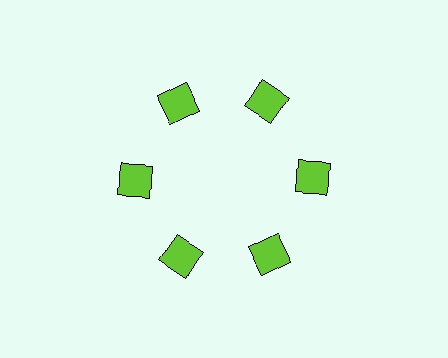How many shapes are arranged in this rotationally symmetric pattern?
There are 6 shapes, arranged in 6 groups of 1.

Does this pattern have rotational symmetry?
Yes, this pattern has 6-fold rotational symmetry. It looks the same after rotating 60 degrees around the center.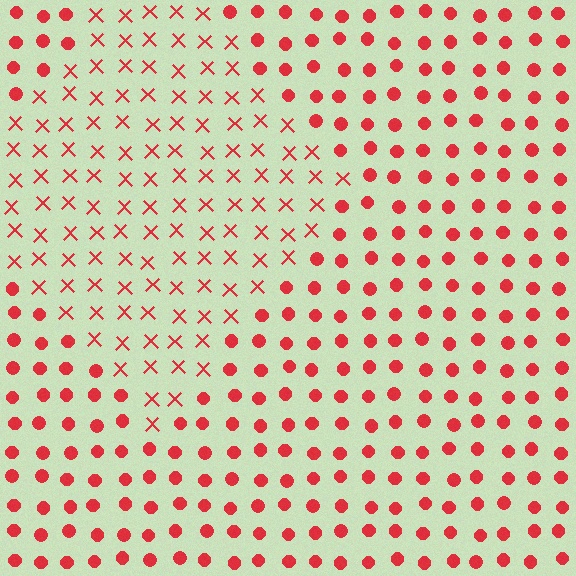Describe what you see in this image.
The image is filled with small red elements arranged in a uniform grid. A diamond-shaped region contains X marks, while the surrounding area contains circles. The boundary is defined purely by the change in element shape.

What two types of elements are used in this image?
The image uses X marks inside the diamond region and circles outside it.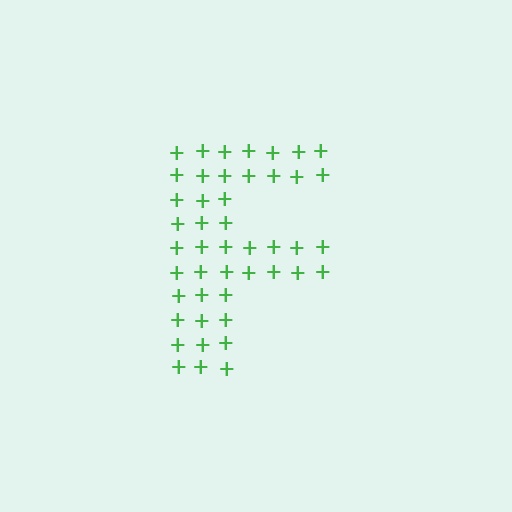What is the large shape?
The large shape is the letter F.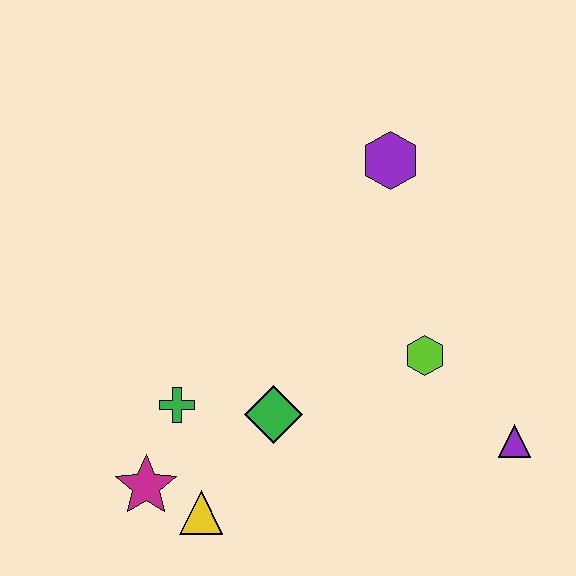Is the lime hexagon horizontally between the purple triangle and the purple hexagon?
Yes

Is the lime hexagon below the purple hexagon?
Yes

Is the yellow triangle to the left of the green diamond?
Yes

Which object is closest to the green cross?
The magenta star is closest to the green cross.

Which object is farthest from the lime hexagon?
The magenta star is farthest from the lime hexagon.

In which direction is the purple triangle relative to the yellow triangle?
The purple triangle is to the right of the yellow triangle.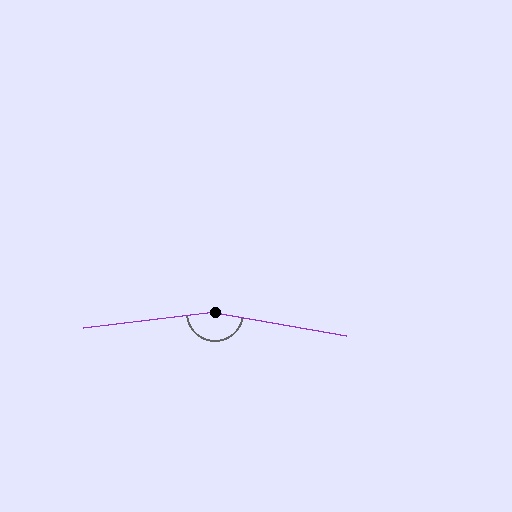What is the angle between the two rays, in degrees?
Approximately 163 degrees.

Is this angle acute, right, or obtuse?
It is obtuse.